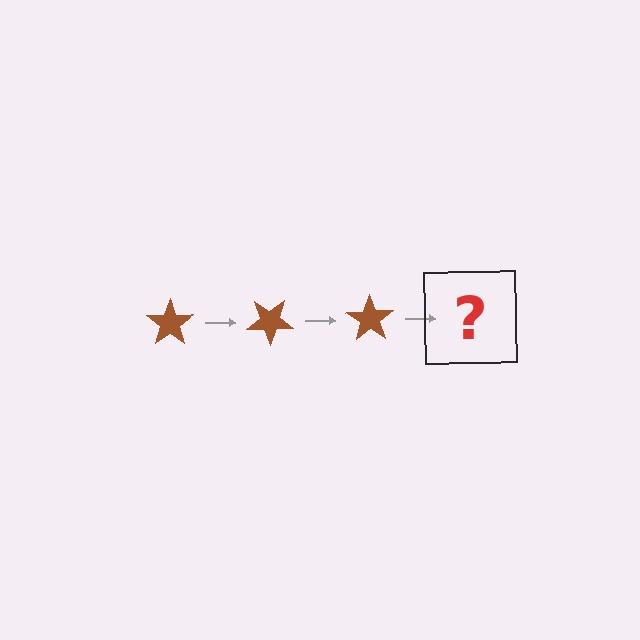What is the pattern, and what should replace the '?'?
The pattern is that the star rotates 35 degrees each step. The '?' should be a brown star rotated 105 degrees.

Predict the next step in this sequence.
The next step is a brown star rotated 105 degrees.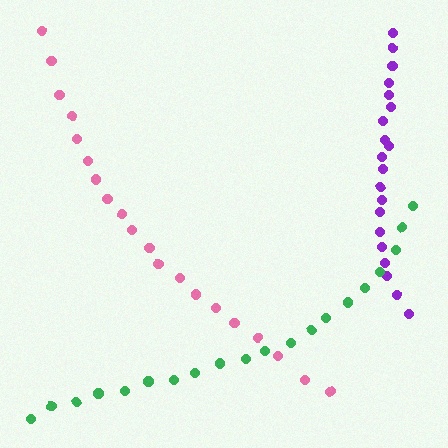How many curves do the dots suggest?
There are 3 distinct paths.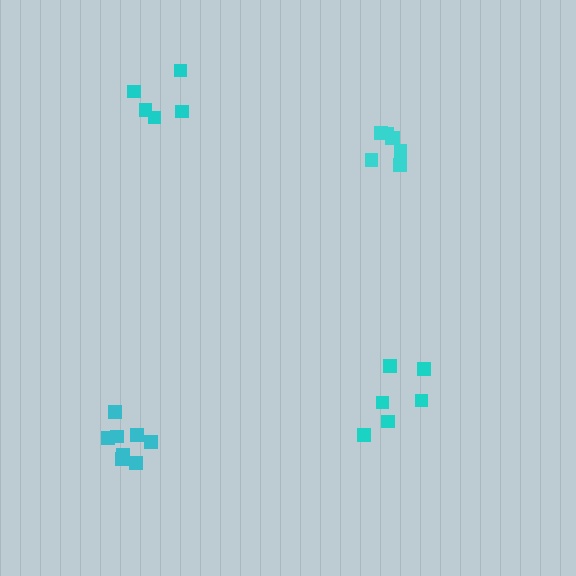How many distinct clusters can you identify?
There are 4 distinct clusters.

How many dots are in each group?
Group 1: 6 dots, Group 2: 8 dots, Group 3: 7 dots, Group 4: 5 dots (26 total).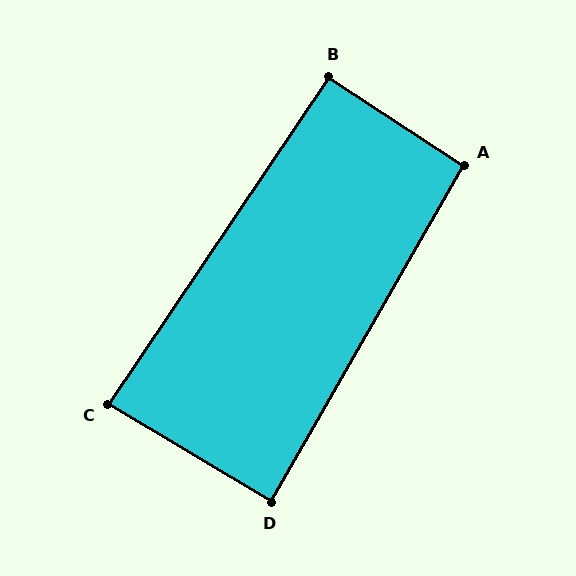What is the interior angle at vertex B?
Approximately 91 degrees (approximately right).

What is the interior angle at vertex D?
Approximately 89 degrees (approximately right).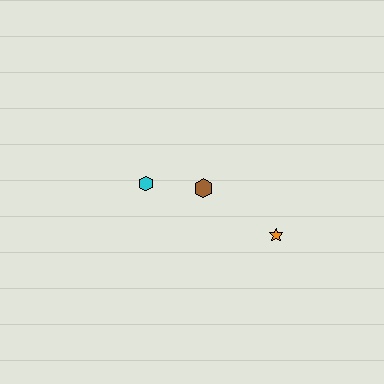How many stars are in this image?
There is 1 star.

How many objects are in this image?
There are 3 objects.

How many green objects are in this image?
There are no green objects.